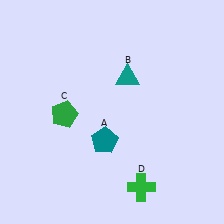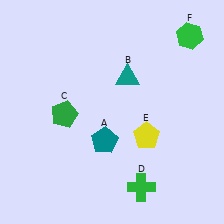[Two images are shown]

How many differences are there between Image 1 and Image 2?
There are 2 differences between the two images.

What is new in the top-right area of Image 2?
A green hexagon (F) was added in the top-right area of Image 2.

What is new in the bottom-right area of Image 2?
A yellow pentagon (E) was added in the bottom-right area of Image 2.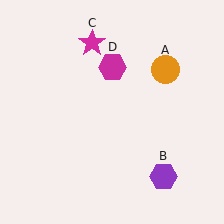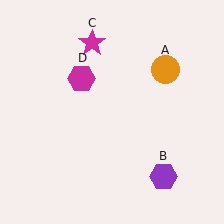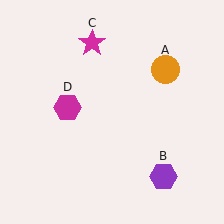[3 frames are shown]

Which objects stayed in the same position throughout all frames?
Orange circle (object A) and purple hexagon (object B) and magenta star (object C) remained stationary.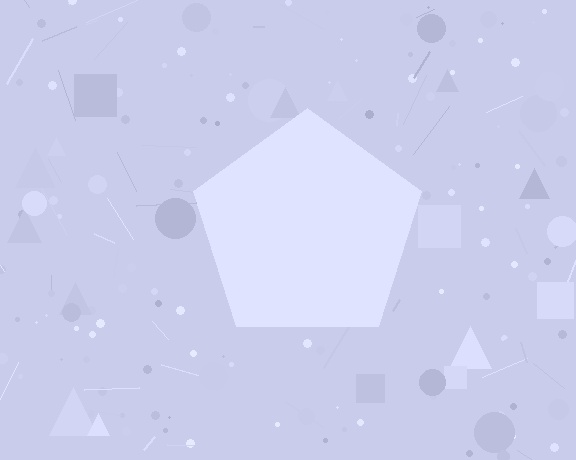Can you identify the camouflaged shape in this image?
The camouflaged shape is a pentagon.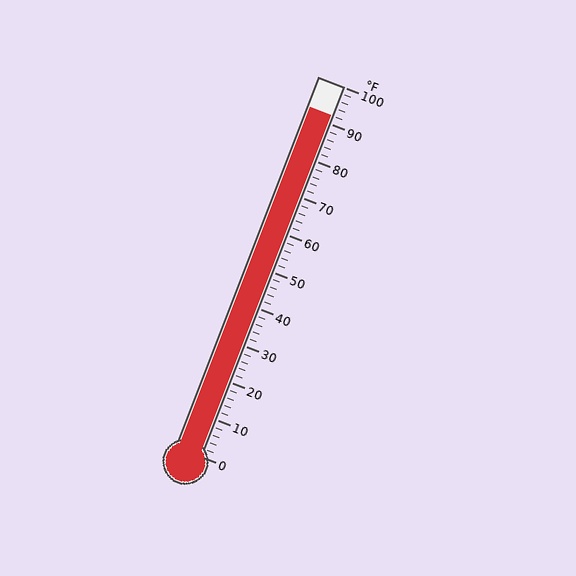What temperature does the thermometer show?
The thermometer shows approximately 92°F.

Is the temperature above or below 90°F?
The temperature is above 90°F.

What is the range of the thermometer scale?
The thermometer scale ranges from 0°F to 100°F.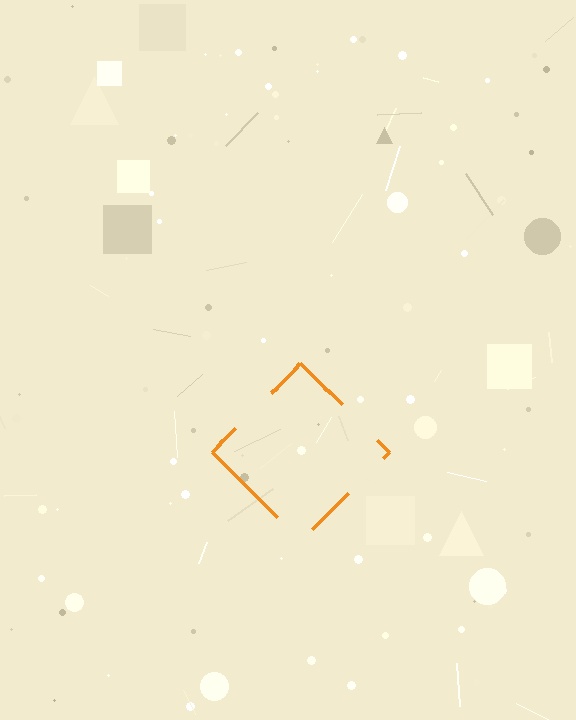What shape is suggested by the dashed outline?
The dashed outline suggests a diamond.